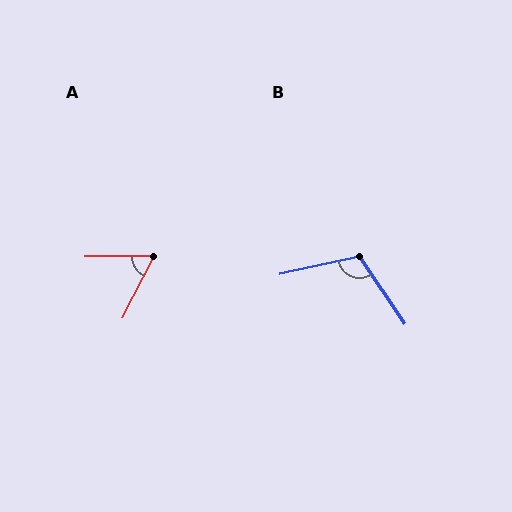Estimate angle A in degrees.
Approximately 63 degrees.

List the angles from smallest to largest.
A (63°), B (112°).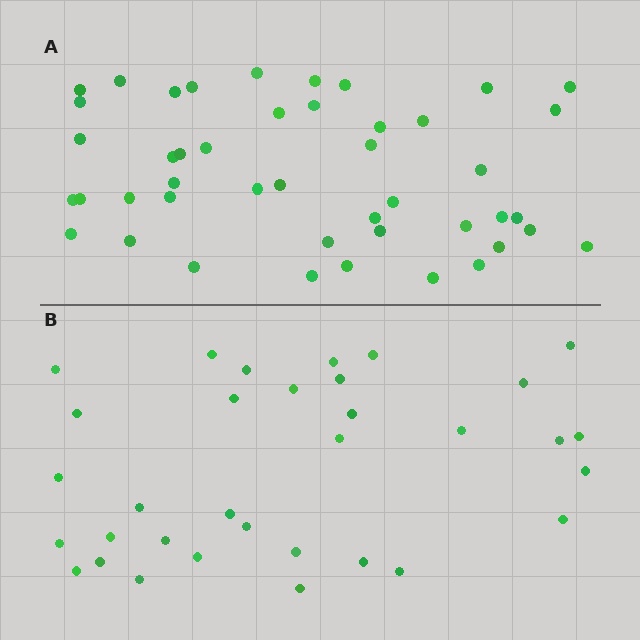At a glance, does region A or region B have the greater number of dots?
Region A (the top region) has more dots.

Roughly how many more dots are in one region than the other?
Region A has roughly 12 or so more dots than region B.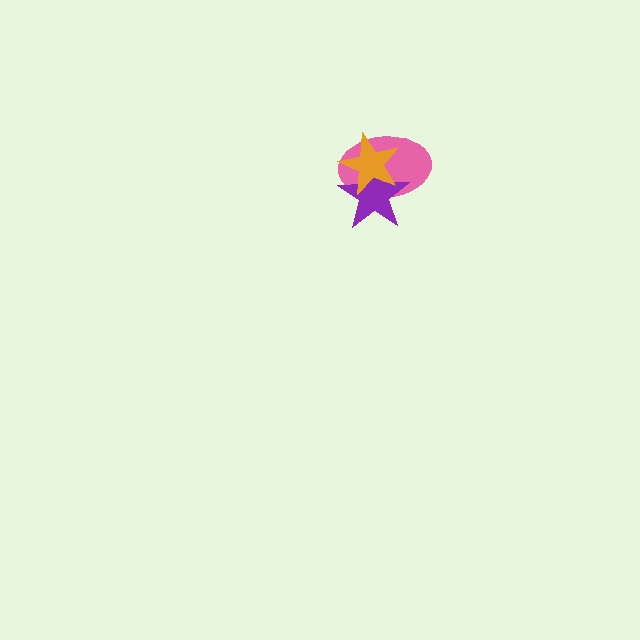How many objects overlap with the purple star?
2 objects overlap with the purple star.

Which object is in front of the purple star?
The orange star is in front of the purple star.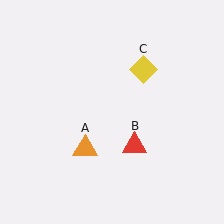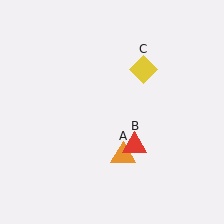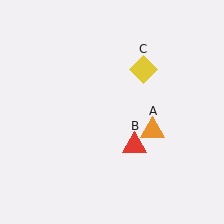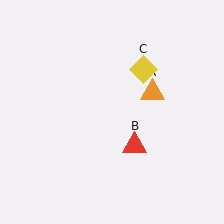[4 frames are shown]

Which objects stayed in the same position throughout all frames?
Red triangle (object B) and yellow diamond (object C) remained stationary.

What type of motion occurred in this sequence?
The orange triangle (object A) rotated counterclockwise around the center of the scene.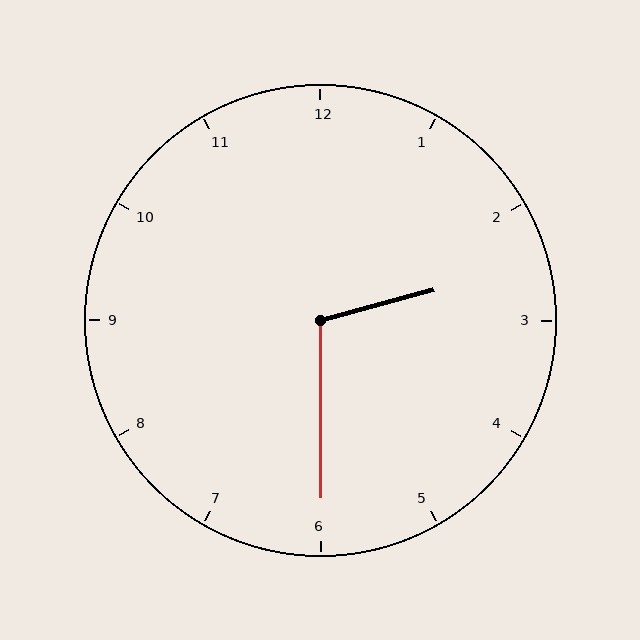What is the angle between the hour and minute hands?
Approximately 105 degrees.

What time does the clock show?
2:30.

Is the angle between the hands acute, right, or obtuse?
It is obtuse.